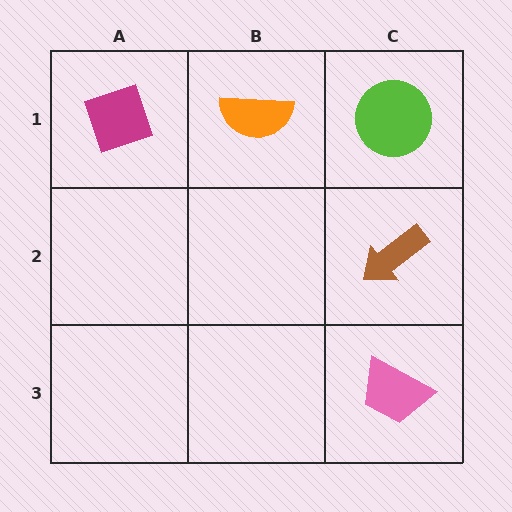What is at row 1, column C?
A lime circle.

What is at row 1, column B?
An orange semicircle.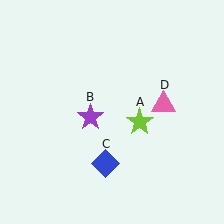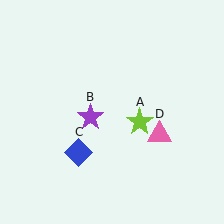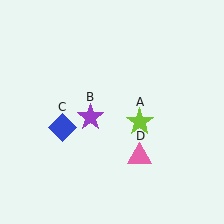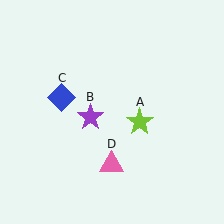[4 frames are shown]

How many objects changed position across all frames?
2 objects changed position: blue diamond (object C), pink triangle (object D).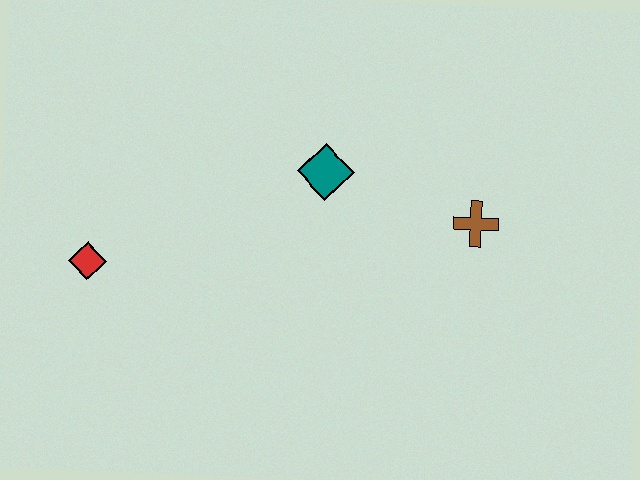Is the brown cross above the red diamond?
Yes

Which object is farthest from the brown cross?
The red diamond is farthest from the brown cross.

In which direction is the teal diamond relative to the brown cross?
The teal diamond is to the left of the brown cross.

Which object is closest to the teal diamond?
The brown cross is closest to the teal diamond.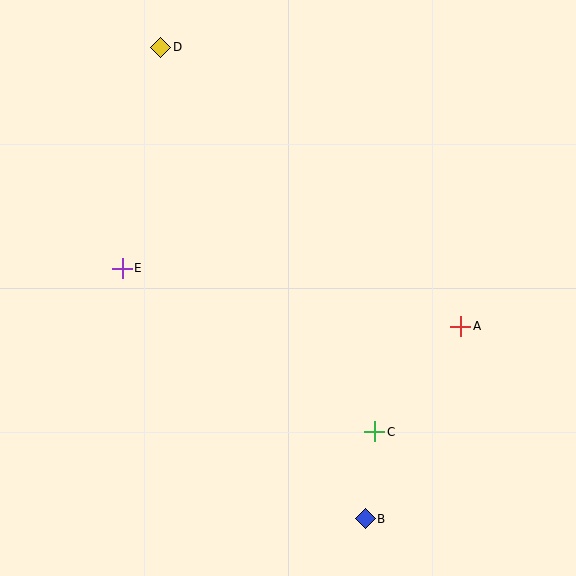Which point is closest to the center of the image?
Point E at (122, 268) is closest to the center.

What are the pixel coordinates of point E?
Point E is at (122, 268).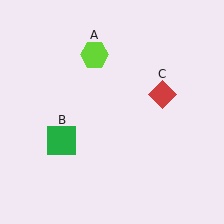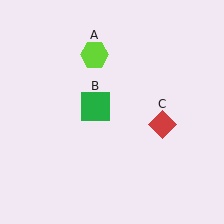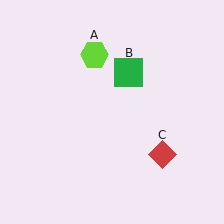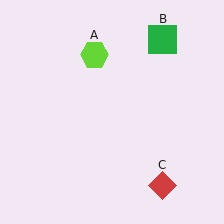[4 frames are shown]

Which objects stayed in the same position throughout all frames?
Lime hexagon (object A) remained stationary.